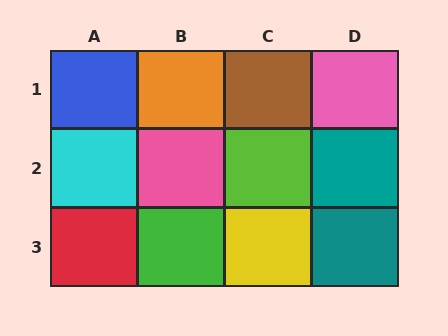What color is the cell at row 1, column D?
Pink.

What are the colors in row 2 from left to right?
Cyan, pink, lime, teal.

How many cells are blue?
1 cell is blue.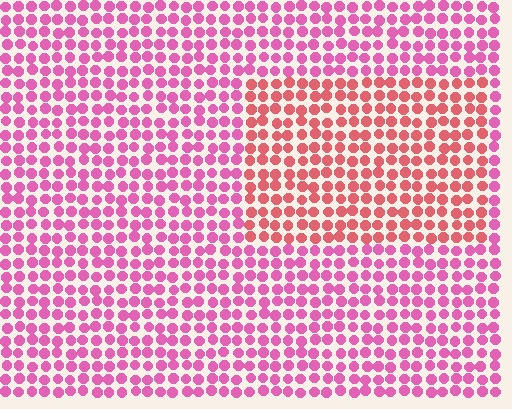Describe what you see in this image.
The image is filled with small pink elements in a uniform arrangement. A rectangle-shaped region is visible where the elements are tinted to a slightly different hue, forming a subtle color boundary.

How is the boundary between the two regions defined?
The boundary is defined purely by a slight shift in hue (about 33 degrees). Spacing, size, and orientation are identical on both sides.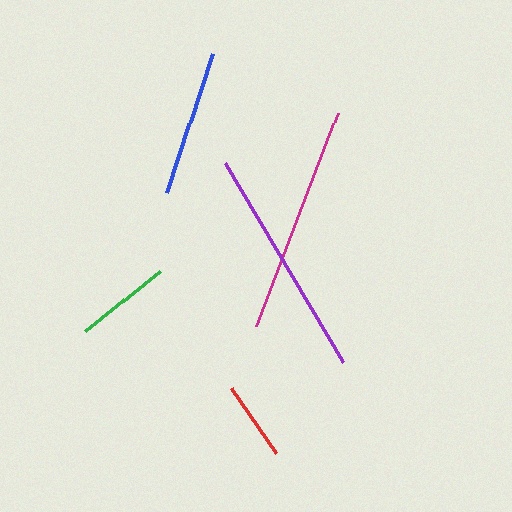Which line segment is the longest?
The purple line is the longest at approximately 232 pixels.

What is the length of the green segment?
The green segment is approximately 97 pixels long.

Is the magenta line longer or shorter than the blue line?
The magenta line is longer than the blue line.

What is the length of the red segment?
The red segment is approximately 79 pixels long.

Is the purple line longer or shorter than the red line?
The purple line is longer than the red line.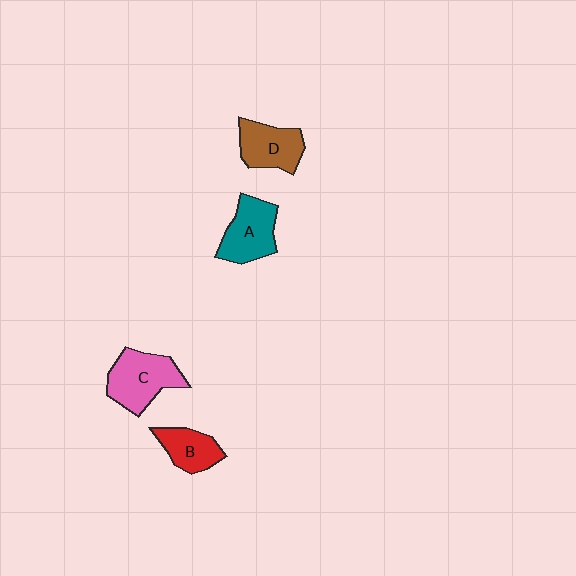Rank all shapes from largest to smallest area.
From largest to smallest: C (pink), A (teal), D (brown), B (red).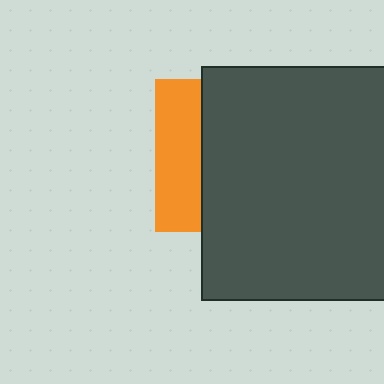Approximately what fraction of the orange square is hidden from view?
Roughly 70% of the orange square is hidden behind the dark gray square.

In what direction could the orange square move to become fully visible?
The orange square could move left. That would shift it out from behind the dark gray square entirely.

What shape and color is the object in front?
The object in front is a dark gray square.